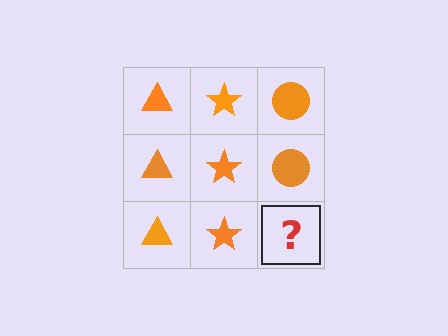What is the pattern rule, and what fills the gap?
The rule is that each column has a consistent shape. The gap should be filled with an orange circle.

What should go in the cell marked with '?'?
The missing cell should contain an orange circle.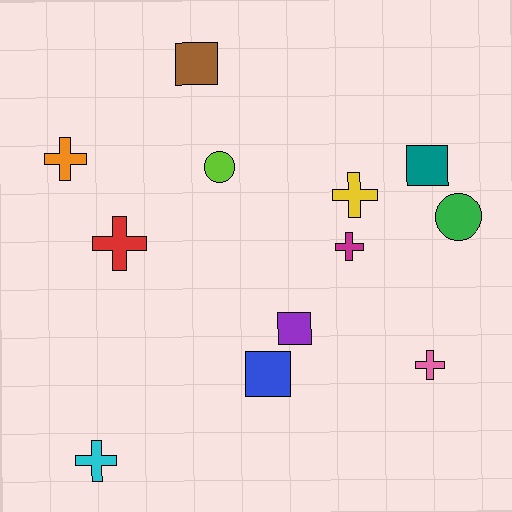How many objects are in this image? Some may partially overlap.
There are 12 objects.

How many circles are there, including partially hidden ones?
There are 2 circles.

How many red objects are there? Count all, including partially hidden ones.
There is 1 red object.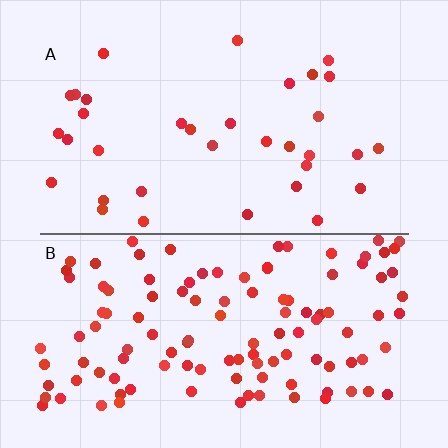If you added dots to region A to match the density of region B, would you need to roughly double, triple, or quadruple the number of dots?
Approximately triple.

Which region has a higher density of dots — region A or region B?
B (the bottom).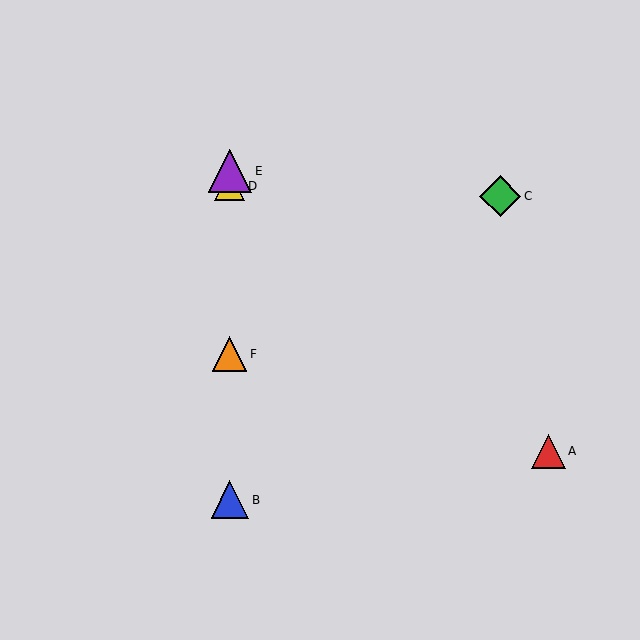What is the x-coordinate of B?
Object B is at x≈230.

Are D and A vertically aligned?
No, D is at x≈230 and A is at x≈548.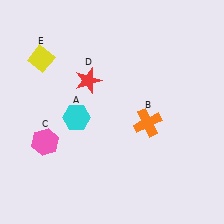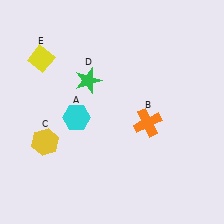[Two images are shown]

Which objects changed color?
C changed from pink to yellow. D changed from red to green.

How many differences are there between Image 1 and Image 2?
There are 2 differences between the two images.